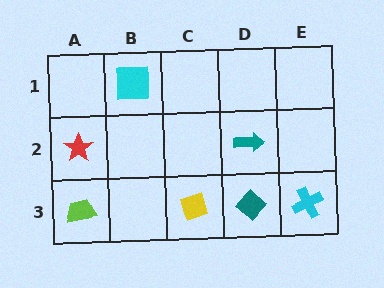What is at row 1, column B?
A cyan square.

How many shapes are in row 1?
1 shape.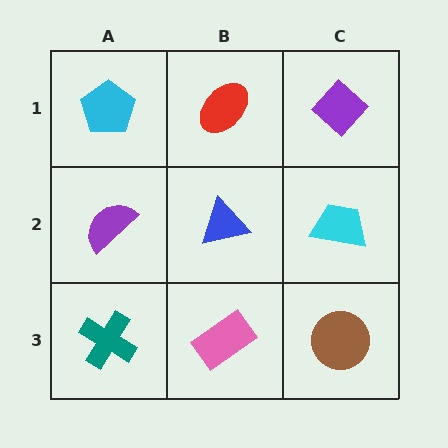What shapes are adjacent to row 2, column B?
A red ellipse (row 1, column B), a pink rectangle (row 3, column B), a purple semicircle (row 2, column A), a cyan trapezoid (row 2, column C).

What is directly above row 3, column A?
A purple semicircle.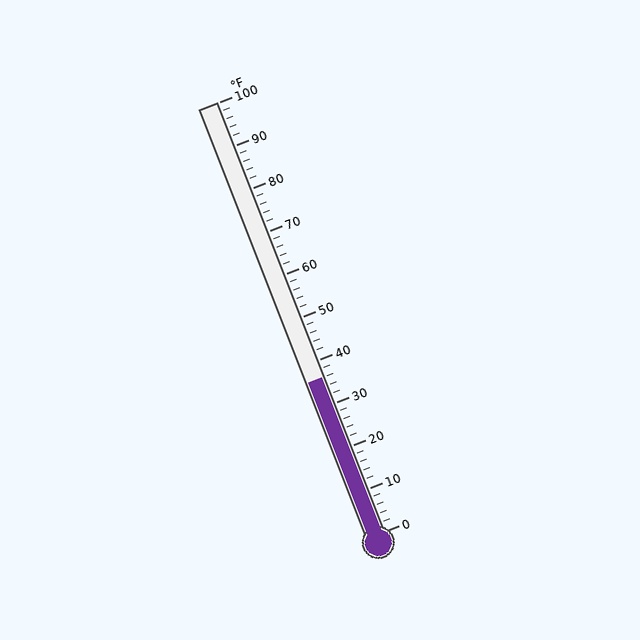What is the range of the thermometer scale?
The thermometer scale ranges from 0°F to 100°F.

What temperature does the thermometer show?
The thermometer shows approximately 36°F.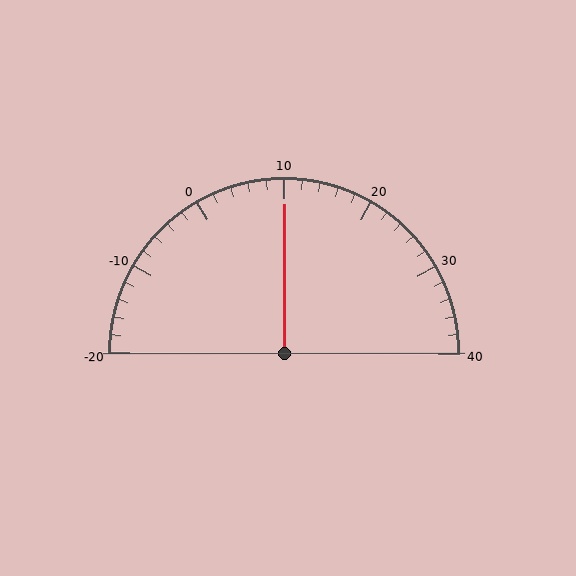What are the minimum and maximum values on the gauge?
The gauge ranges from -20 to 40.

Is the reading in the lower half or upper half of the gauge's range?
The reading is in the upper half of the range (-20 to 40).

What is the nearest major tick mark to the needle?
The nearest major tick mark is 10.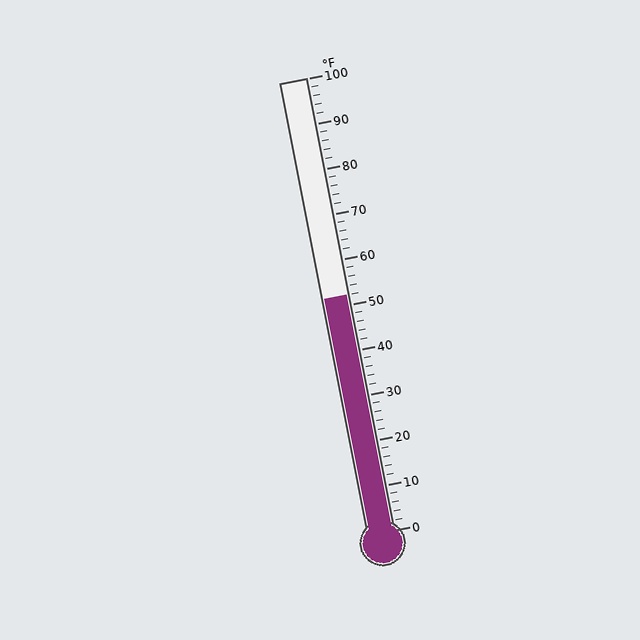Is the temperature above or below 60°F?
The temperature is below 60°F.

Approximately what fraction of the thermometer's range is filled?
The thermometer is filled to approximately 50% of its range.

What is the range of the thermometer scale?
The thermometer scale ranges from 0°F to 100°F.